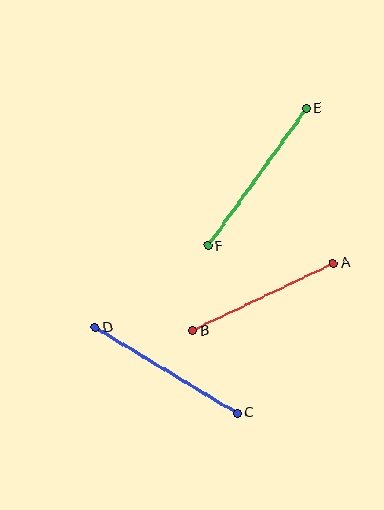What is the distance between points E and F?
The distance is approximately 169 pixels.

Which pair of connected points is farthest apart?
Points E and F are farthest apart.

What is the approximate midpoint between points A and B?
The midpoint is at approximately (263, 297) pixels.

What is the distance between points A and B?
The distance is approximately 156 pixels.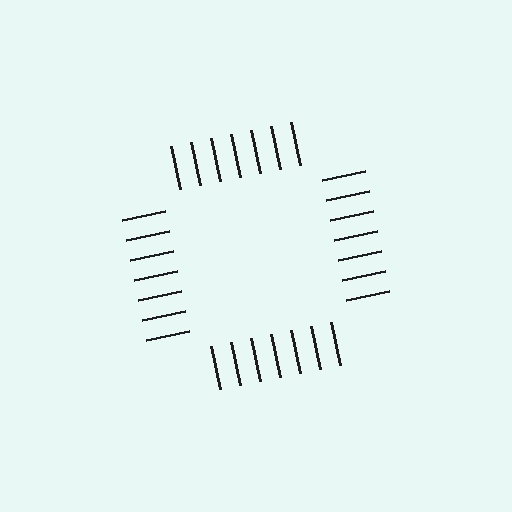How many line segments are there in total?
28 — 7 along each of the 4 edges.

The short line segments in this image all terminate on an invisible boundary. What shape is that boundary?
An illusory square — the line segments terminate on its edges but no continuous stroke is drawn.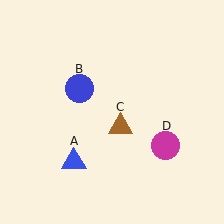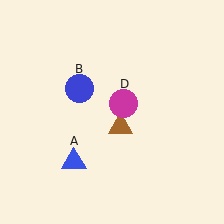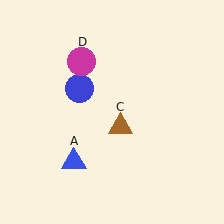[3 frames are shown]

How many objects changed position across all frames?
1 object changed position: magenta circle (object D).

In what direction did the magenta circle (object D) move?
The magenta circle (object D) moved up and to the left.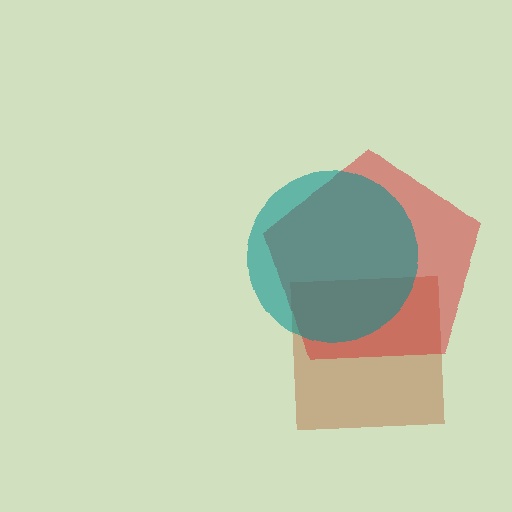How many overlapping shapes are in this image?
There are 3 overlapping shapes in the image.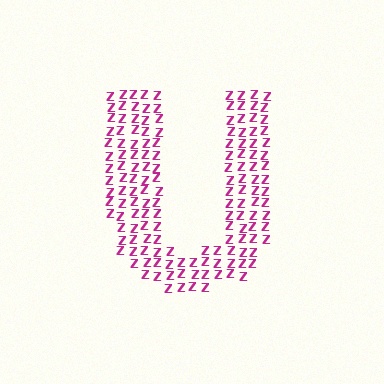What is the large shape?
The large shape is the letter U.